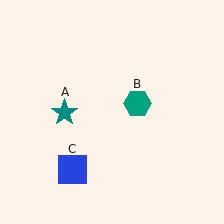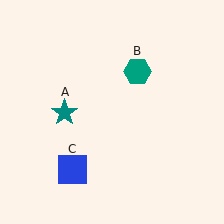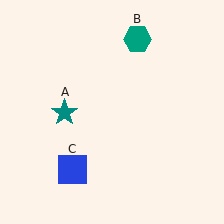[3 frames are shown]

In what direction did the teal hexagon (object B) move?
The teal hexagon (object B) moved up.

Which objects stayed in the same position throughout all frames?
Teal star (object A) and blue square (object C) remained stationary.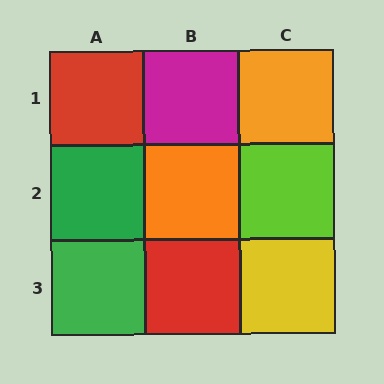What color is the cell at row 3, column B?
Red.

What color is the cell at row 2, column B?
Orange.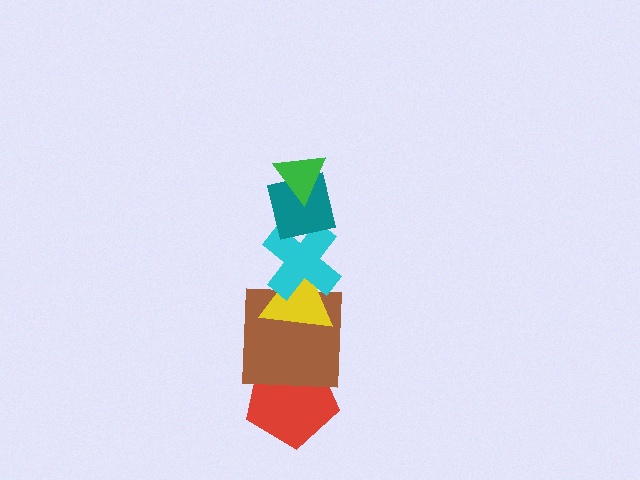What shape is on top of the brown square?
The yellow triangle is on top of the brown square.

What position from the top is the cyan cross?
The cyan cross is 3rd from the top.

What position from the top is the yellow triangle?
The yellow triangle is 4th from the top.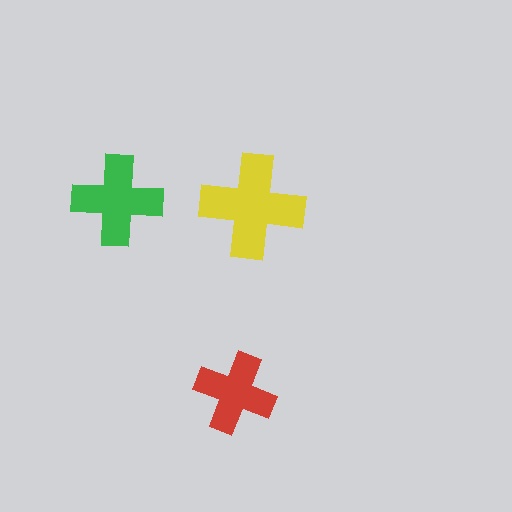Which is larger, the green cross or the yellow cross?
The yellow one.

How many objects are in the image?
There are 3 objects in the image.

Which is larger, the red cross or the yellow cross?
The yellow one.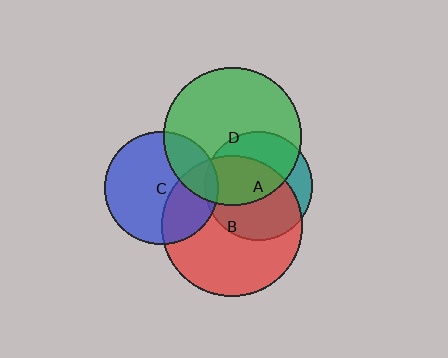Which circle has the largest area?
Circle B (red).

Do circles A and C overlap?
Yes.